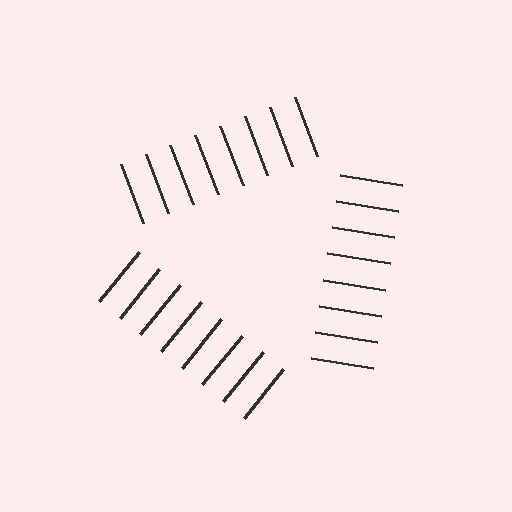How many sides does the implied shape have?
3 sides — the line-ends trace a triangle.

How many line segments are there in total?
24 — 8 along each of the 3 edges.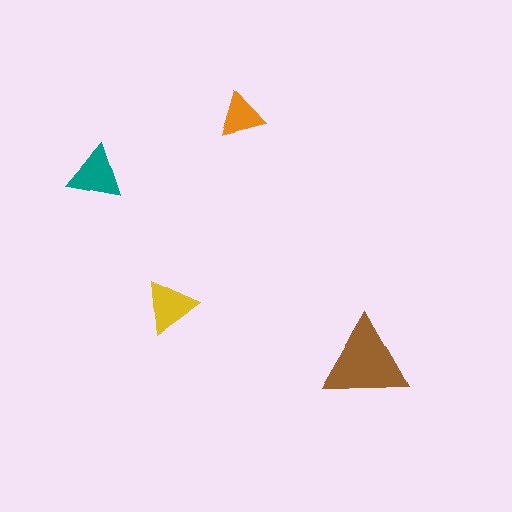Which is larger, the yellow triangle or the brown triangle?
The brown one.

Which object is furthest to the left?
The teal triangle is leftmost.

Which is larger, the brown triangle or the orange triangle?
The brown one.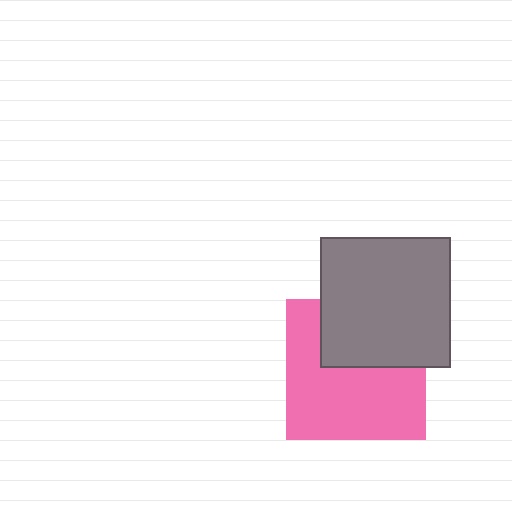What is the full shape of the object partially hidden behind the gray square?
The partially hidden object is a pink square.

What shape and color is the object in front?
The object in front is a gray square.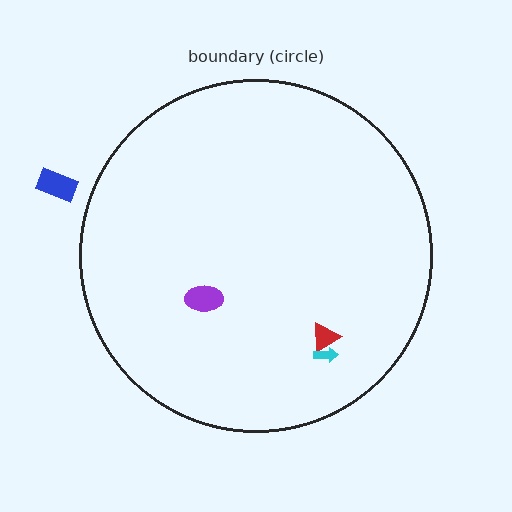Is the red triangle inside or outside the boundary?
Inside.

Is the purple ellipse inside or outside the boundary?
Inside.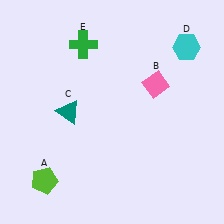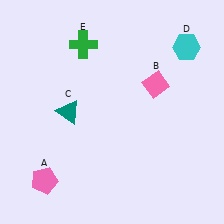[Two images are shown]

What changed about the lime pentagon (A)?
In Image 1, A is lime. In Image 2, it changed to pink.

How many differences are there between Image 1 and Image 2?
There is 1 difference between the two images.